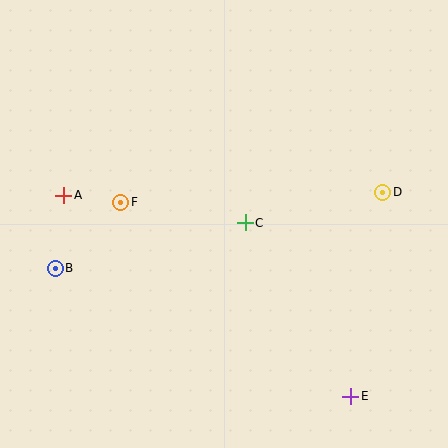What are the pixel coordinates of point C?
Point C is at (245, 223).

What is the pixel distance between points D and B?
The distance between D and B is 336 pixels.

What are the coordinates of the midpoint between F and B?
The midpoint between F and B is at (88, 235).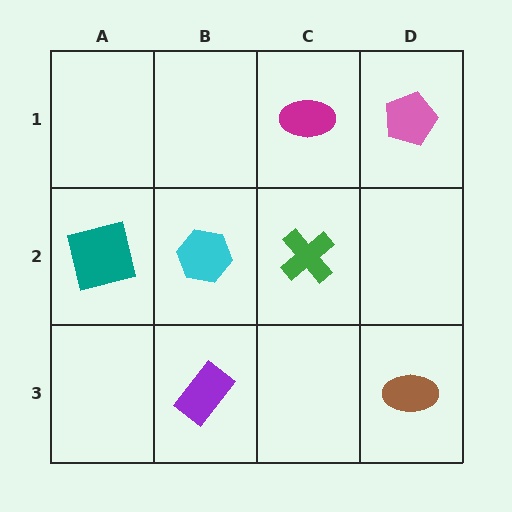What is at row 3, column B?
A purple rectangle.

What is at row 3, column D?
A brown ellipse.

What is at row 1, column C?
A magenta ellipse.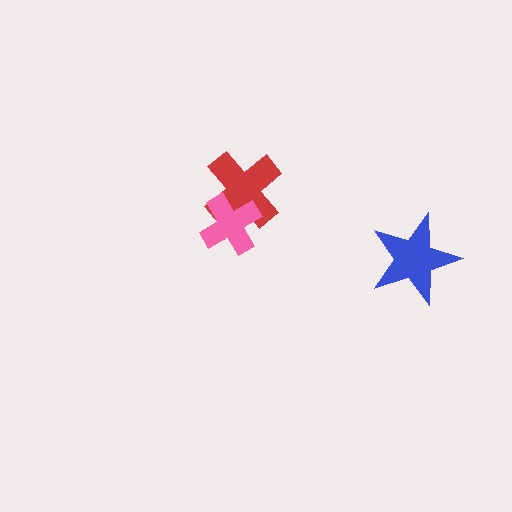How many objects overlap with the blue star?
0 objects overlap with the blue star.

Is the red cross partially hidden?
Yes, it is partially covered by another shape.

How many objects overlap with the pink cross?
1 object overlaps with the pink cross.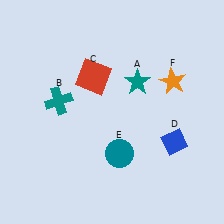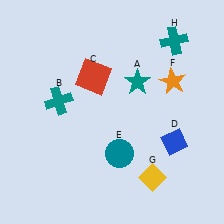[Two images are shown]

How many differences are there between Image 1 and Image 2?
There are 2 differences between the two images.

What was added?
A yellow diamond (G), a teal cross (H) were added in Image 2.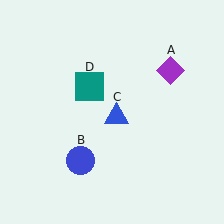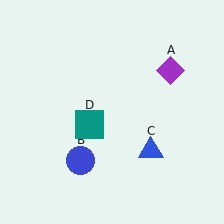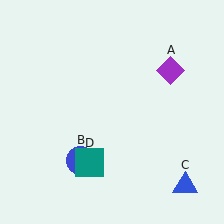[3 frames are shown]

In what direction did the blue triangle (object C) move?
The blue triangle (object C) moved down and to the right.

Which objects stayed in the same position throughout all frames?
Purple diamond (object A) and blue circle (object B) remained stationary.